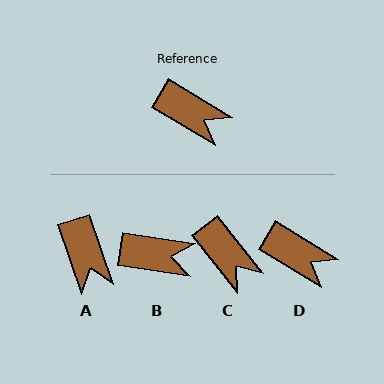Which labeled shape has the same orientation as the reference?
D.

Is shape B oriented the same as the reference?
No, it is off by about 23 degrees.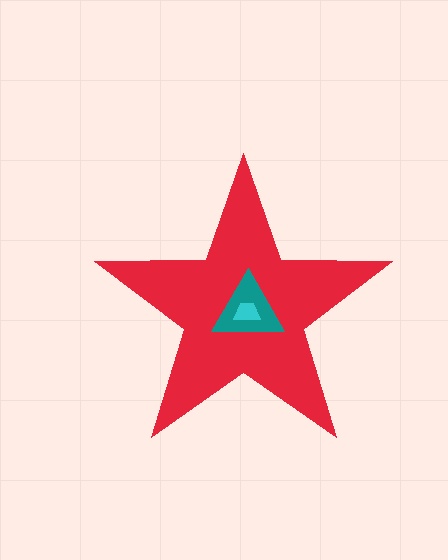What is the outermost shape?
The red star.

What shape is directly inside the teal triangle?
The cyan trapezoid.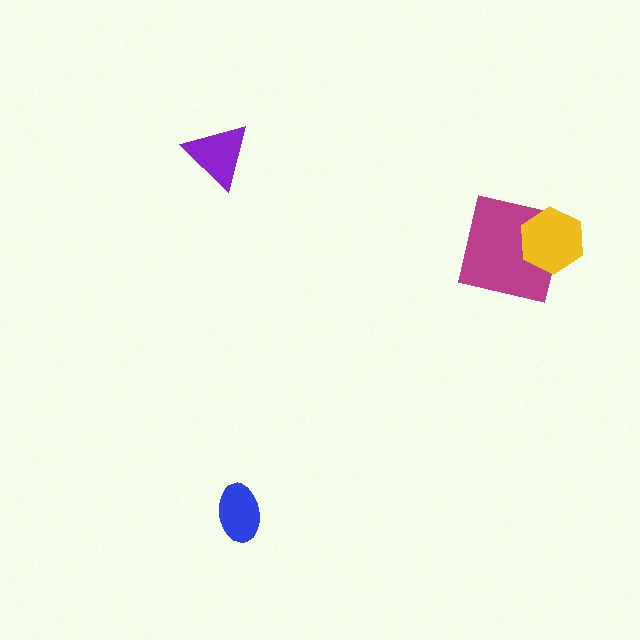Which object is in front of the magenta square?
The yellow hexagon is in front of the magenta square.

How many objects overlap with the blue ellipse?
0 objects overlap with the blue ellipse.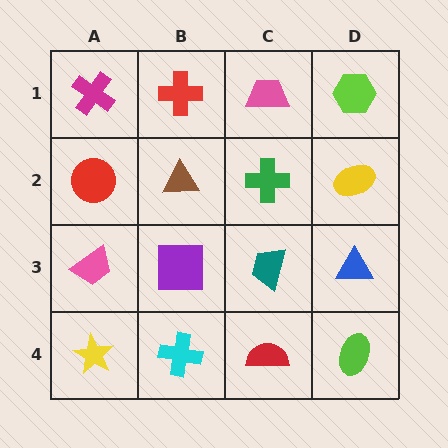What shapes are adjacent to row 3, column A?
A red circle (row 2, column A), a yellow star (row 4, column A), a purple square (row 3, column B).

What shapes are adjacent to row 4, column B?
A purple square (row 3, column B), a yellow star (row 4, column A), a red semicircle (row 4, column C).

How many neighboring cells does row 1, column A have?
2.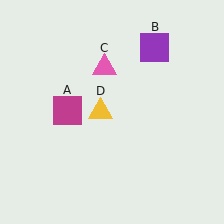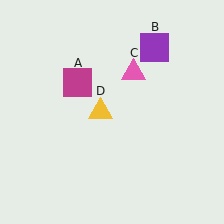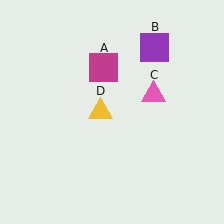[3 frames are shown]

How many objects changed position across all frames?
2 objects changed position: magenta square (object A), pink triangle (object C).